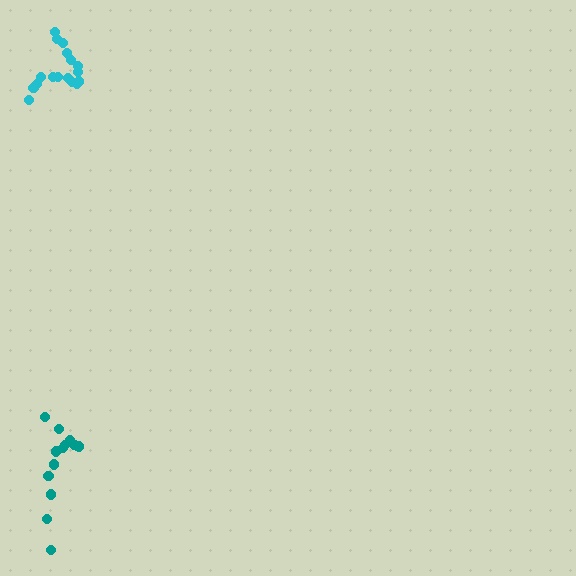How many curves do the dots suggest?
There are 2 distinct paths.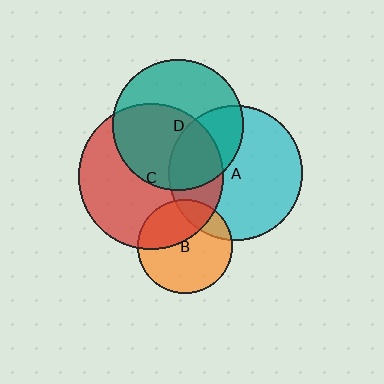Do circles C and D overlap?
Yes.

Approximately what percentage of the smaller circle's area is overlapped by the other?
Approximately 55%.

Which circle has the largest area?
Circle C (red).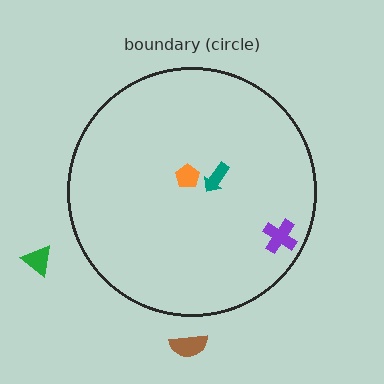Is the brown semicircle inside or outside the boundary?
Outside.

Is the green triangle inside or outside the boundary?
Outside.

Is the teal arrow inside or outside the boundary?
Inside.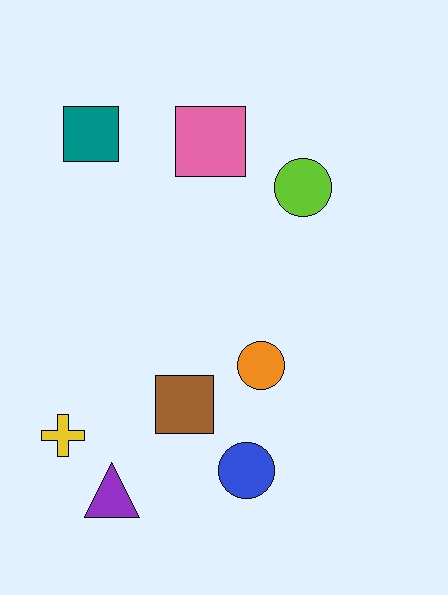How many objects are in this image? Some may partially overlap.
There are 8 objects.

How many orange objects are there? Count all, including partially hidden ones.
There is 1 orange object.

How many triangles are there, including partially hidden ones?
There is 1 triangle.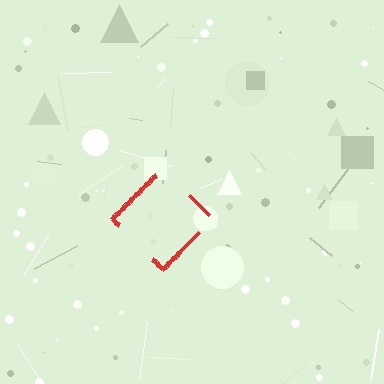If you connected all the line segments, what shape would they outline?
They would outline a diamond.